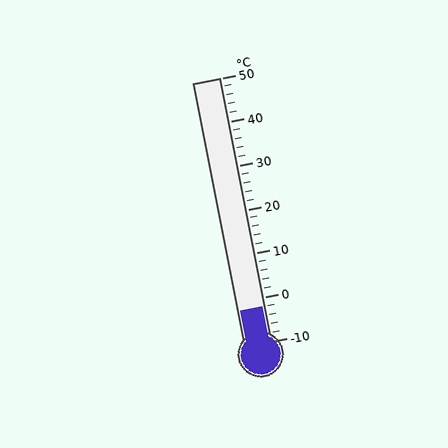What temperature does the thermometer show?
The thermometer shows approximately -2°C.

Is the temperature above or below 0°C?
The temperature is below 0°C.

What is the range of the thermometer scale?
The thermometer scale ranges from -10°C to 50°C.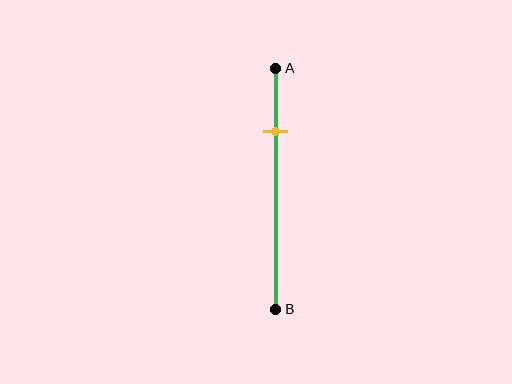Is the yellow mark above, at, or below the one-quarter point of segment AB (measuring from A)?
The yellow mark is approximately at the one-quarter point of segment AB.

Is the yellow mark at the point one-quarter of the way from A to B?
Yes, the mark is approximately at the one-quarter point.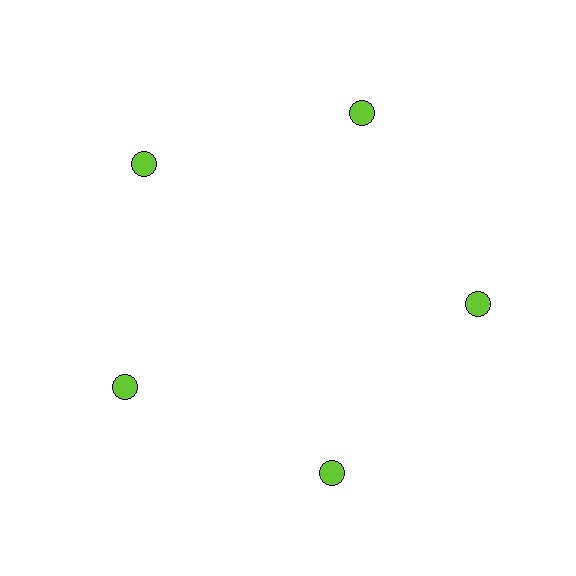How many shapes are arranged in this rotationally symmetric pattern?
There are 5 shapes, arranged in 5 groups of 1.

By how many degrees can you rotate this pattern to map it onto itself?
The pattern maps onto itself every 72 degrees of rotation.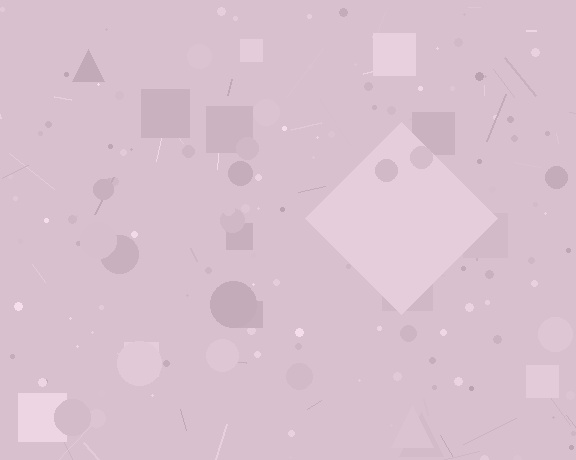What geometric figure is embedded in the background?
A diamond is embedded in the background.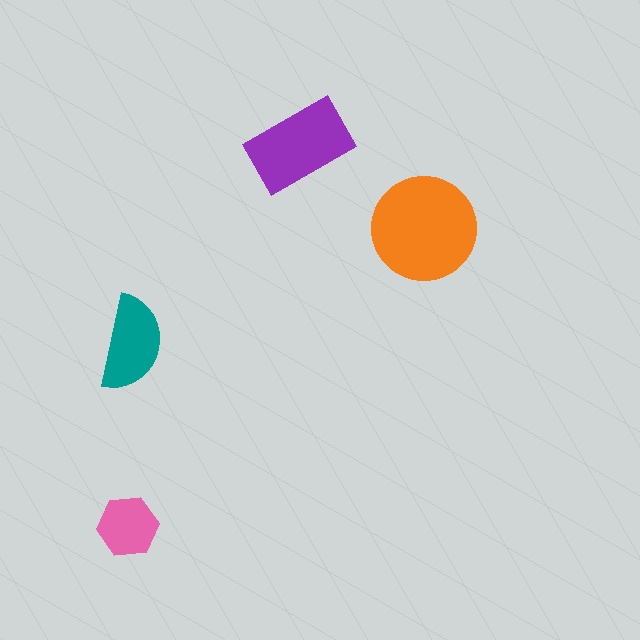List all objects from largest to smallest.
The orange circle, the purple rectangle, the teal semicircle, the pink hexagon.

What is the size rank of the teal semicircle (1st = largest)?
3rd.